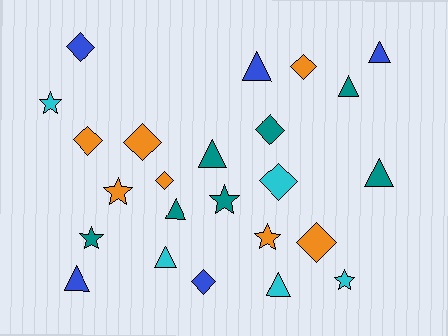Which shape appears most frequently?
Triangle, with 9 objects.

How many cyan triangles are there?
There are 2 cyan triangles.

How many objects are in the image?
There are 24 objects.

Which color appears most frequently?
Teal, with 7 objects.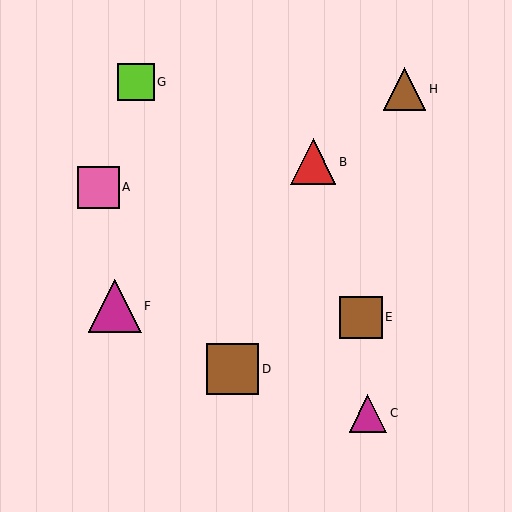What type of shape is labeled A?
Shape A is a pink square.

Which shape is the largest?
The magenta triangle (labeled F) is the largest.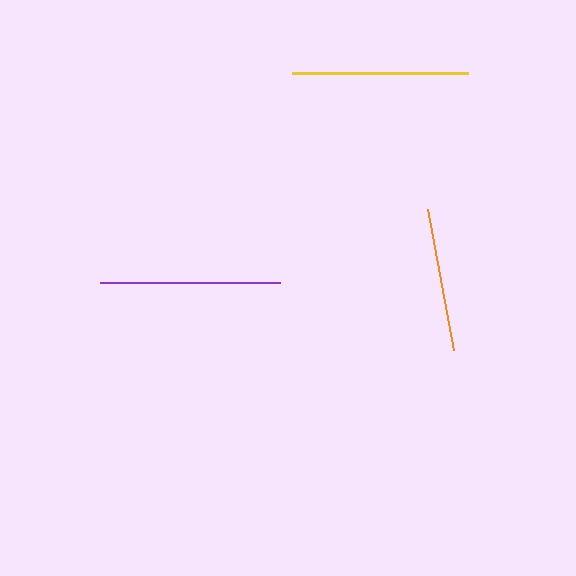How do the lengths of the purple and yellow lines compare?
The purple and yellow lines are approximately the same length.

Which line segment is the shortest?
The orange line is the shortest at approximately 144 pixels.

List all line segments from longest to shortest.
From longest to shortest: purple, yellow, orange.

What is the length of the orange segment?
The orange segment is approximately 144 pixels long.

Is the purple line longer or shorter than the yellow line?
The purple line is longer than the yellow line.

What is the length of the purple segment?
The purple segment is approximately 180 pixels long.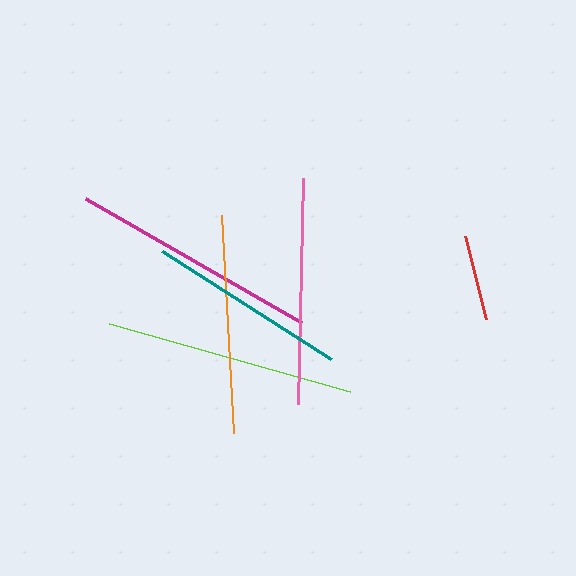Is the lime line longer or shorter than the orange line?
The lime line is longer than the orange line.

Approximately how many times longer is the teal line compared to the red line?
The teal line is approximately 2.3 times the length of the red line.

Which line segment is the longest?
The lime line is the longest at approximately 250 pixels.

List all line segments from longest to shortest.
From longest to shortest: lime, magenta, pink, orange, teal, red.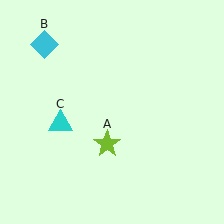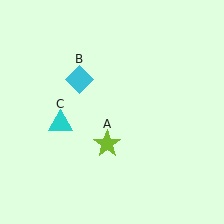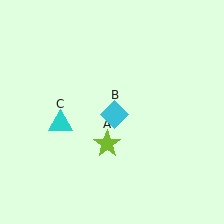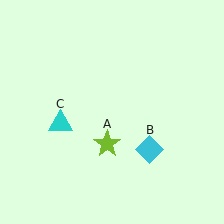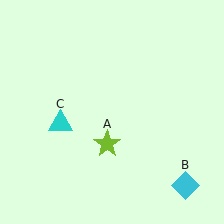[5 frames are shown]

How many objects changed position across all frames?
1 object changed position: cyan diamond (object B).